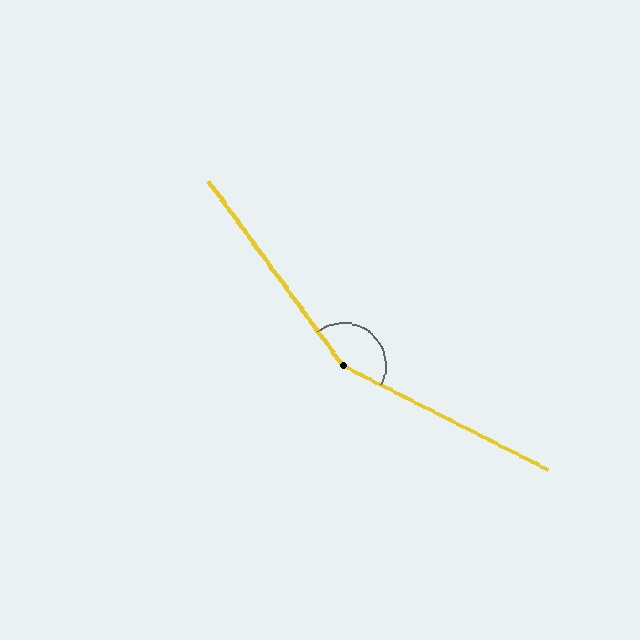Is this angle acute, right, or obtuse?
It is obtuse.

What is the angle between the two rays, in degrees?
Approximately 153 degrees.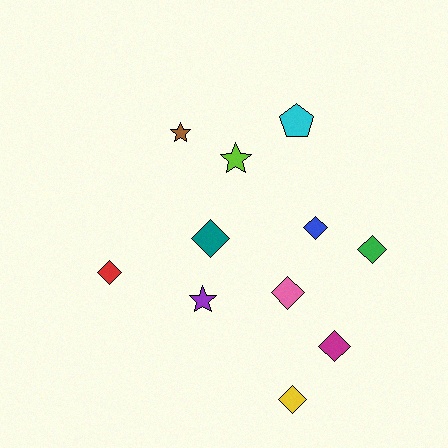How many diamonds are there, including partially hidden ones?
There are 7 diamonds.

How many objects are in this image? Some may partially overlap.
There are 11 objects.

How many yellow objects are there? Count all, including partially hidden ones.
There is 1 yellow object.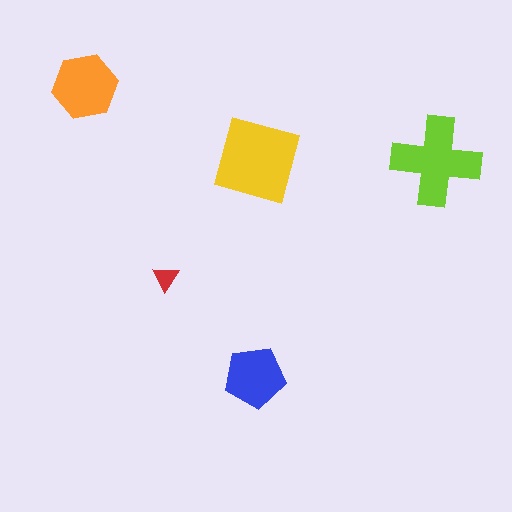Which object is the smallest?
The red triangle.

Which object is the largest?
The yellow diamond.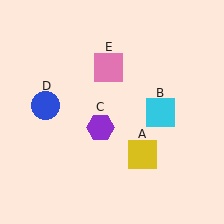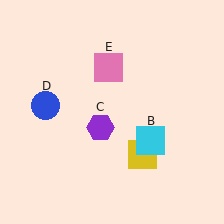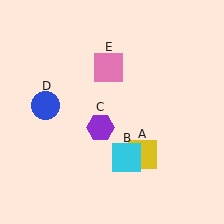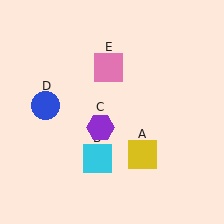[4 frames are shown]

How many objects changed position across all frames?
1 object changed position: cyan square (object B).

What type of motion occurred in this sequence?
The cyan square (object B) rotated clockwise around the center of the scene.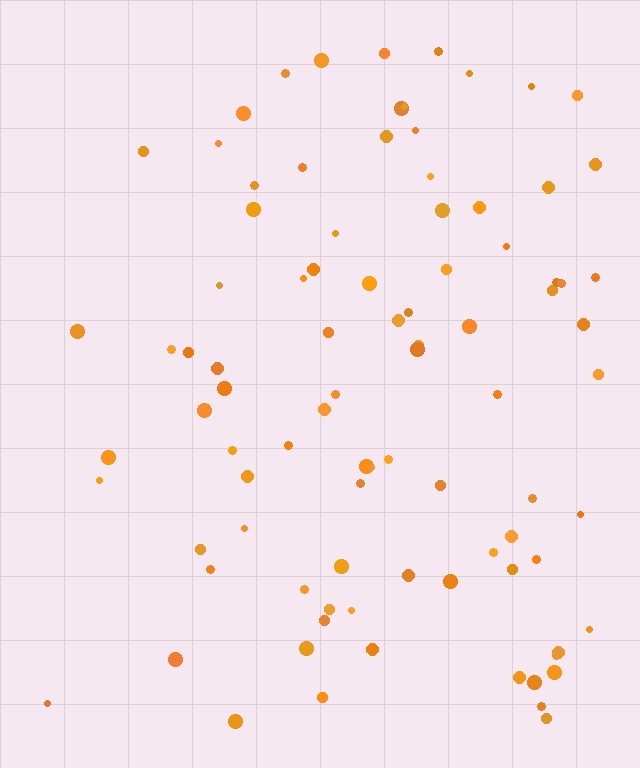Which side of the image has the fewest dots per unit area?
The left.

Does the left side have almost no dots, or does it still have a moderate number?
Still a moderate number, just noticeably fewer than the right.